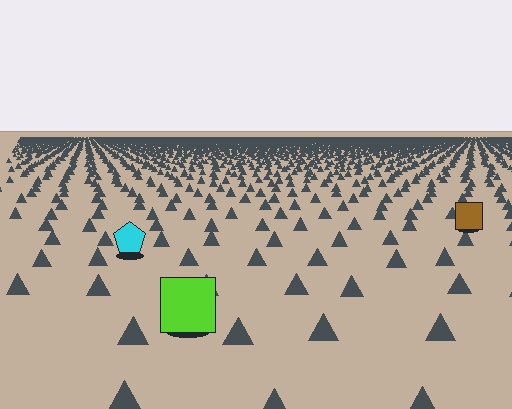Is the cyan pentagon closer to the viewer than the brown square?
Yes. The cyan pentagon is closer — you can tell from the texture gradient: the ground texture is coarser near it.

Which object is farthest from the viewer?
The brown square is farthest from the viewer. It appears smaller and the ground texture around it is denser.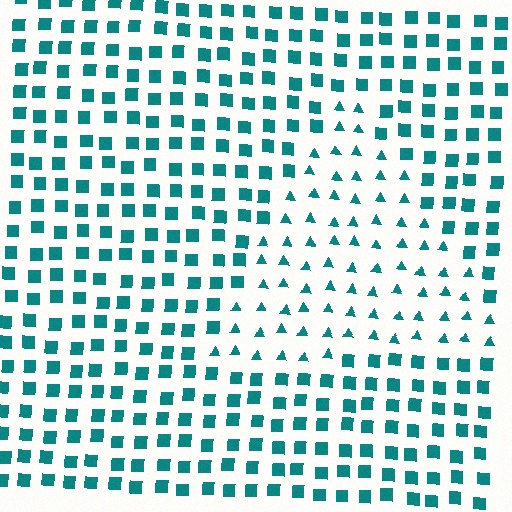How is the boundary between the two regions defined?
The boundary is defined by a change in element shape: triangles inside vs. squares outside. All elements share the same color and spacing.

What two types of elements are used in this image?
The image uses triangles inside the triangle region and squares outside it.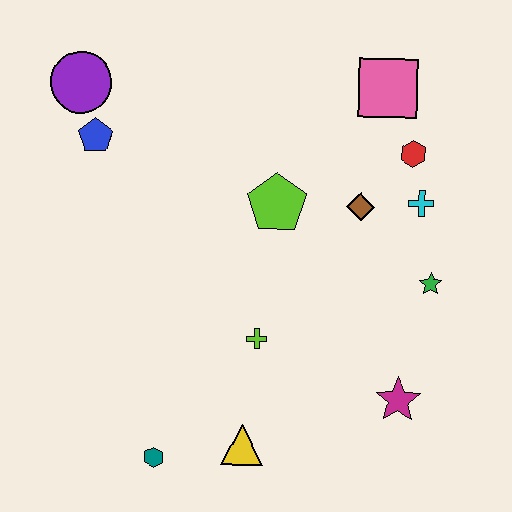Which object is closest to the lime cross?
The yellow triangle is closest to the lime cross.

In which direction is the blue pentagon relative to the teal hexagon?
The blue pentagon is above the teal hexagon.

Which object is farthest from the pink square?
The teal hexagon is farthest from the pink square.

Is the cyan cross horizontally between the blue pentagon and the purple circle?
No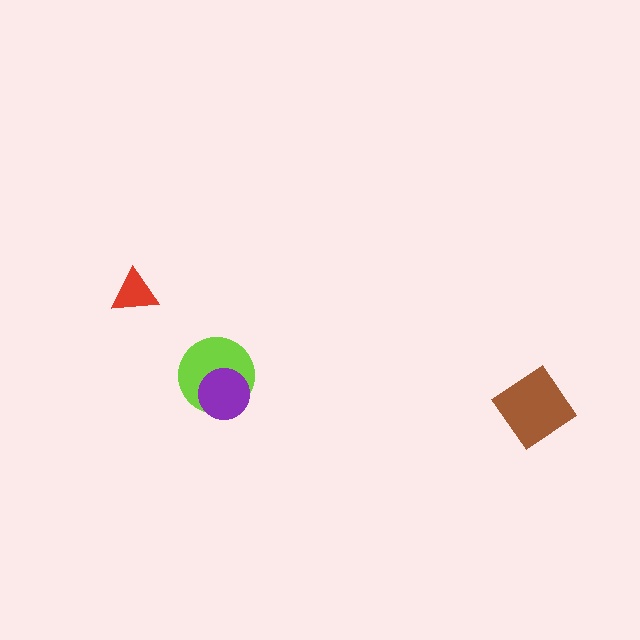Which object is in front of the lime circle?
The purple circle is in front of the lime circle.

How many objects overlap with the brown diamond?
0 objects overlap with the brown diamond.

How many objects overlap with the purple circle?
1 object overlaps with the purple circle.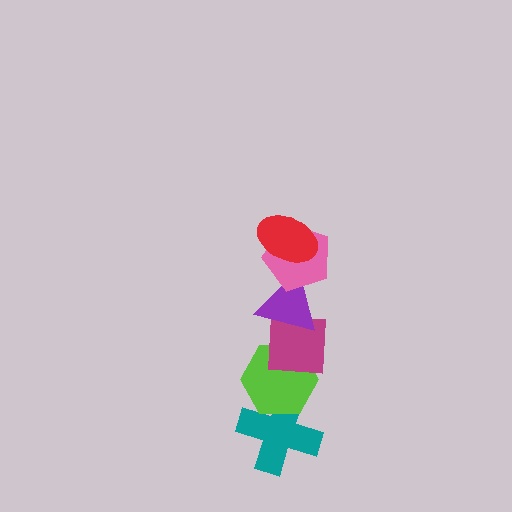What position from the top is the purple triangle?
The purple triangle is 3rd from the top.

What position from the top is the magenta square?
The magenta square is 4th from the top.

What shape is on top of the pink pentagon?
The red ellipse is on top of the pink pentagon.